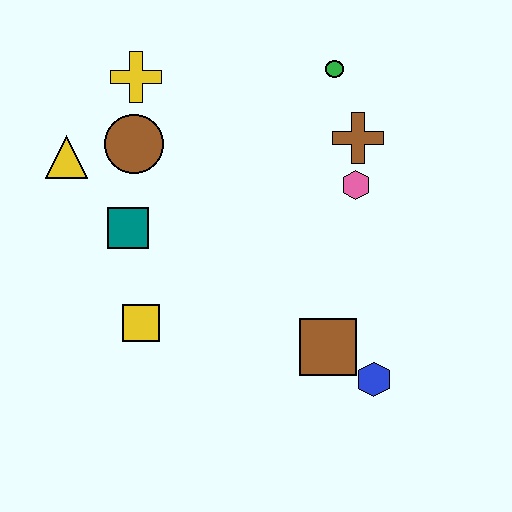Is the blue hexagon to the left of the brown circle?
No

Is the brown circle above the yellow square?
Yes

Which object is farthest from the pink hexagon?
The yellow triangle is farthest from the pink hexagon.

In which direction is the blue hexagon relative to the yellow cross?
The blue hexagon is below the yellow cross.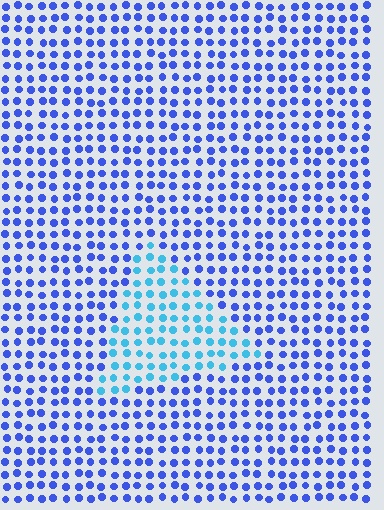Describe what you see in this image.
The image is filled with small blue elements in a uniform arrangement. A triangle-shaped region is visible where the elements are tinted to a slightly different hue, forming a subtle color boundary.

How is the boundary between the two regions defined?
The boundary is defined purely by a slight shift in hue (about 38 degrees). Spacing, size, and orientation are identical on both sides.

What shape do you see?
I see a triangle.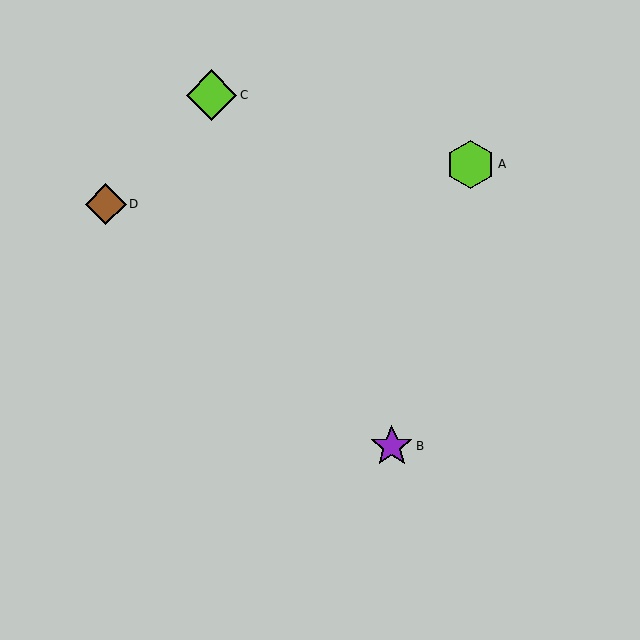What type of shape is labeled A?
Shape A is a lime hexagon.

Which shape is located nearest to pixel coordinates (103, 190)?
The brown diamond (labeled D) at (106, 204) is nearest to that location.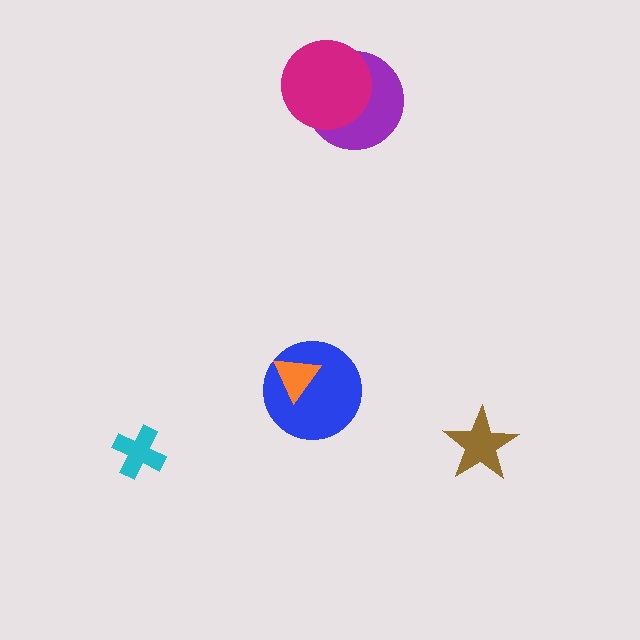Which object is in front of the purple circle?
The magenta circle is in front of the purple circle.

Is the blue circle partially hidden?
Yes, it is partially covered by another shape.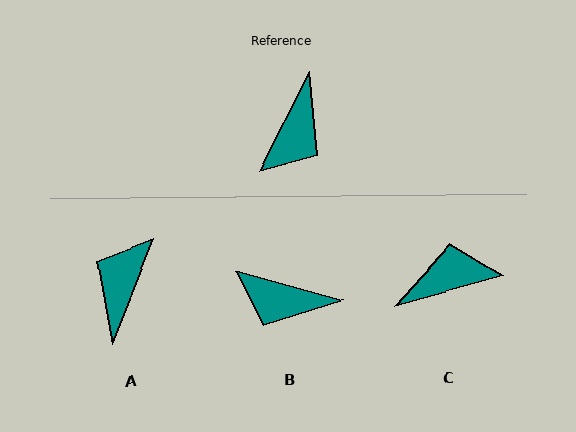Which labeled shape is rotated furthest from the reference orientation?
A, about 175 degrees away.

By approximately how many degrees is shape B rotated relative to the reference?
Approximately 78 degrees clockwise.